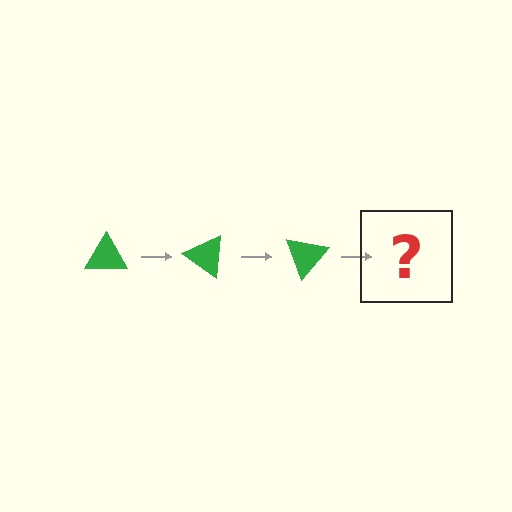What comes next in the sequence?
The next element should be a green triangle rotated 105 degrees.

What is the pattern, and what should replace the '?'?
The pattern is that the triangle rotates 35 degrees each step. The '?' should be a green triangle rotated 105 degrees.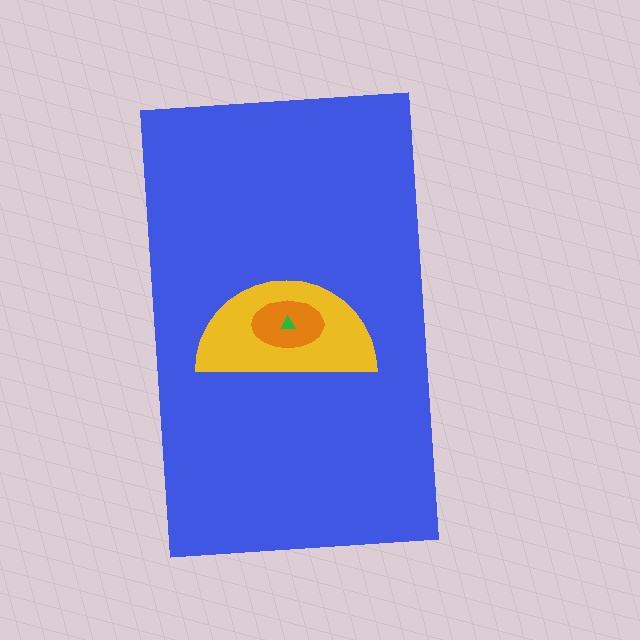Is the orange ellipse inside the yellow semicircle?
Yes.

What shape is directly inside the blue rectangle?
The yellow semicircle.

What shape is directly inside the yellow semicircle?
The orange ellipse.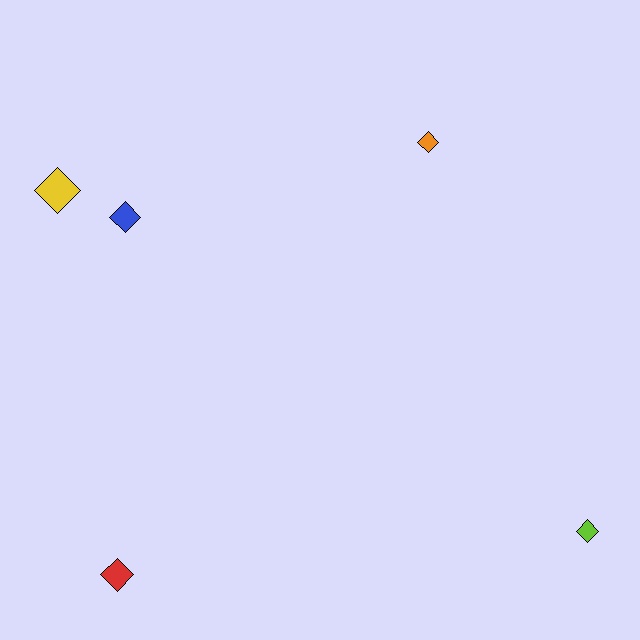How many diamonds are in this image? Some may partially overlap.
There are 5 diamonds.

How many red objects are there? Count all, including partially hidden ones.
There is 1 red object.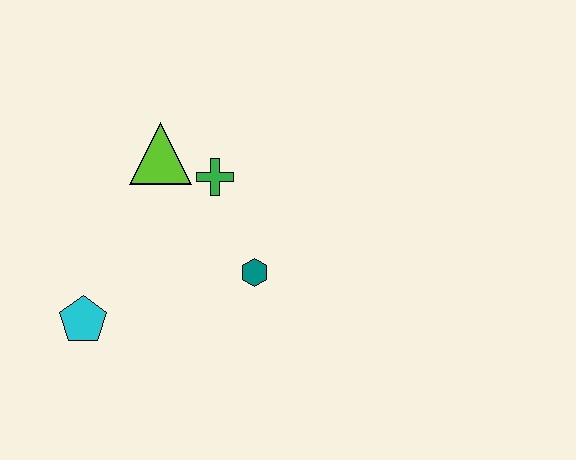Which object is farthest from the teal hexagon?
The cyan pentagon is farthest from the teal hexagon.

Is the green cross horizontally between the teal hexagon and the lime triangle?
Yes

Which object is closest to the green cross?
The lime triangle is closest to the green cross.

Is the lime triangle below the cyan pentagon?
No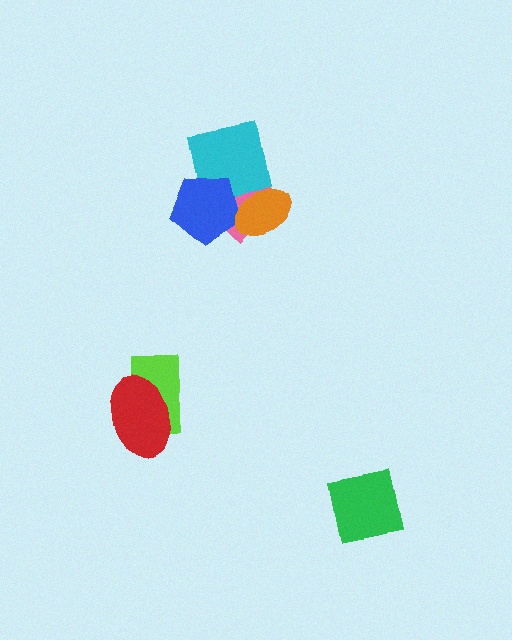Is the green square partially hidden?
No, no other shape covers it.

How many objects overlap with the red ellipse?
1 object overlaps with the red ellipse.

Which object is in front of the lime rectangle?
The red ellipse is in front of the lime rectangle.